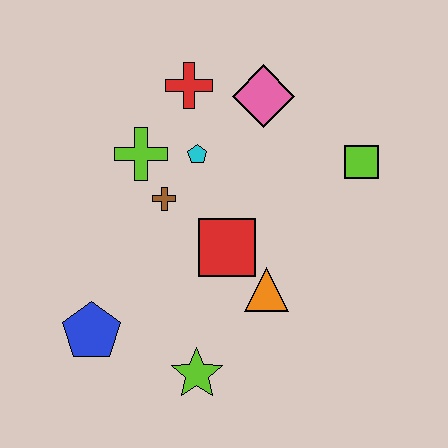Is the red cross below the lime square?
No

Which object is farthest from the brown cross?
The lime square is farthest from the brown cross.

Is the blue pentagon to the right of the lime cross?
No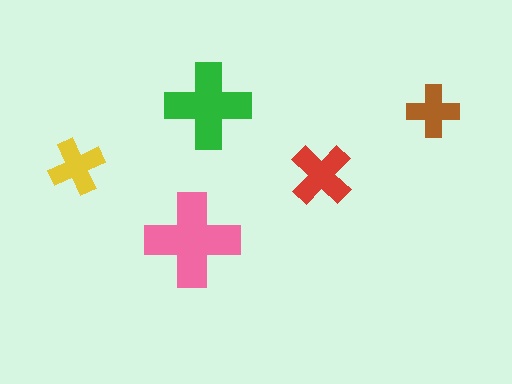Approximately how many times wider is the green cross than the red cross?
About 1.5 times wider.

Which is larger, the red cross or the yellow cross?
The red one.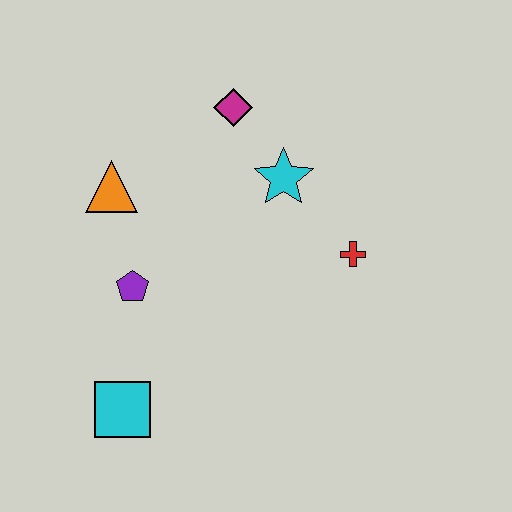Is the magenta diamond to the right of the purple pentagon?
Yes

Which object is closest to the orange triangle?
The purple pentagon is closest to the orange triangle.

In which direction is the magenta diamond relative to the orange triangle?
The magenta diamond is to the right of the orange triangle.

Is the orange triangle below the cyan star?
Yes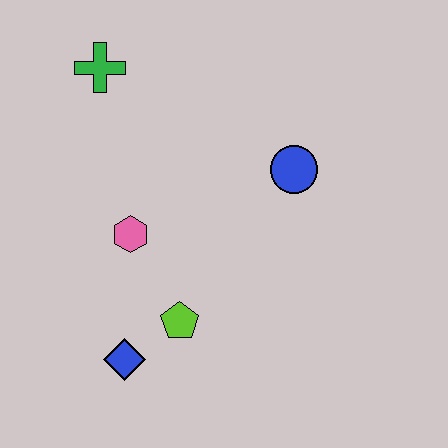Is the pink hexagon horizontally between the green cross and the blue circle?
Yes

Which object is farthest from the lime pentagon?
The green cross is farthest from the lime pentagon.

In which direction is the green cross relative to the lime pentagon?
The green cross is above the lime pentagon.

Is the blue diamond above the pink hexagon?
No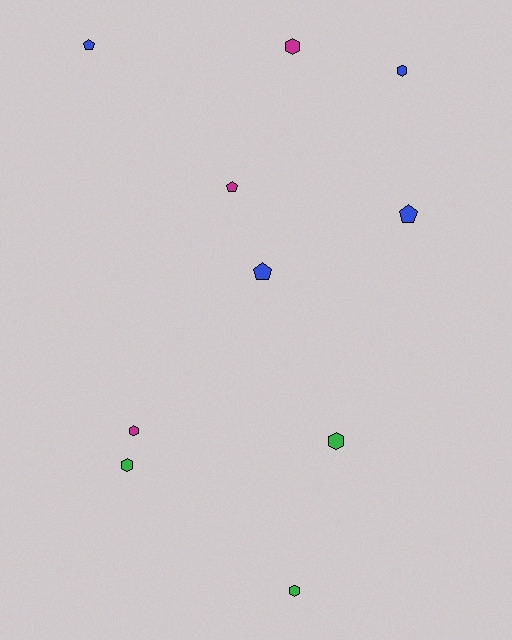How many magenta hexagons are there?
There are 2 magenta hexagons.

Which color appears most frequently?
Blue, with 4 objects.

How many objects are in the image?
There are 10 objects.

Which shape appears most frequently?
Hexagon, with 6 objects.